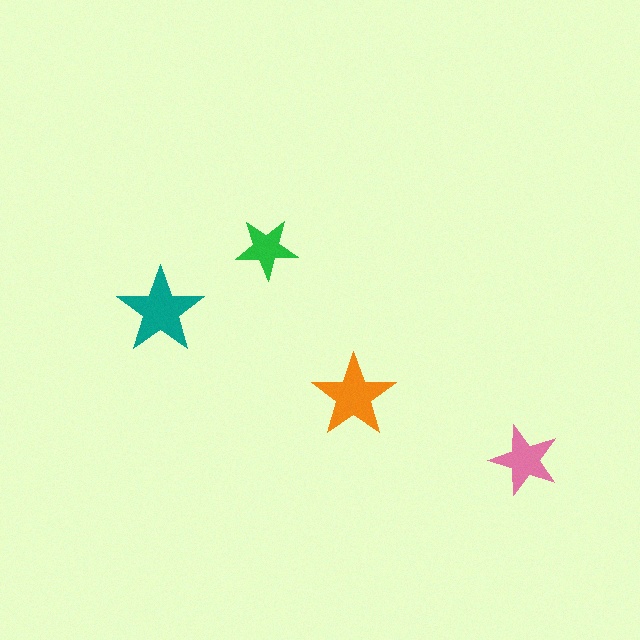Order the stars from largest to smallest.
the teal one, the orange one, the pink one, the green one.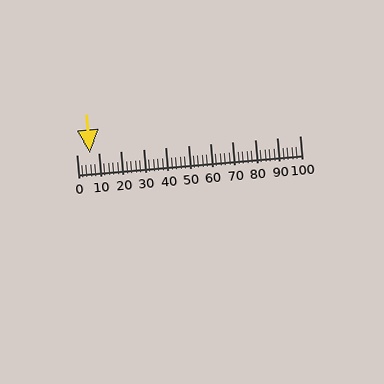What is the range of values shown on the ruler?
The ruler shows values from 0 to 100.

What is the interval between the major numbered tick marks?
The major tick marks are spaced 10 units apart.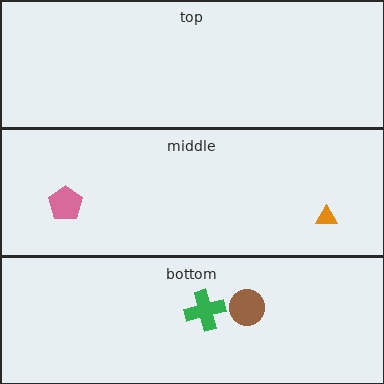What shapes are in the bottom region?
The brown circle, the green cross.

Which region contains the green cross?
The bottom region.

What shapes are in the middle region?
The pink pentagon, the orange triangle.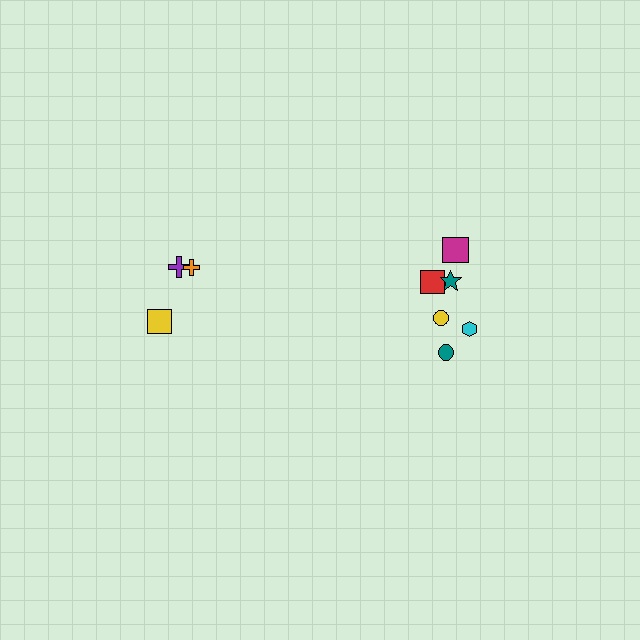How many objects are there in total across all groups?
There are 9 objects.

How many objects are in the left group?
There are 3 objects.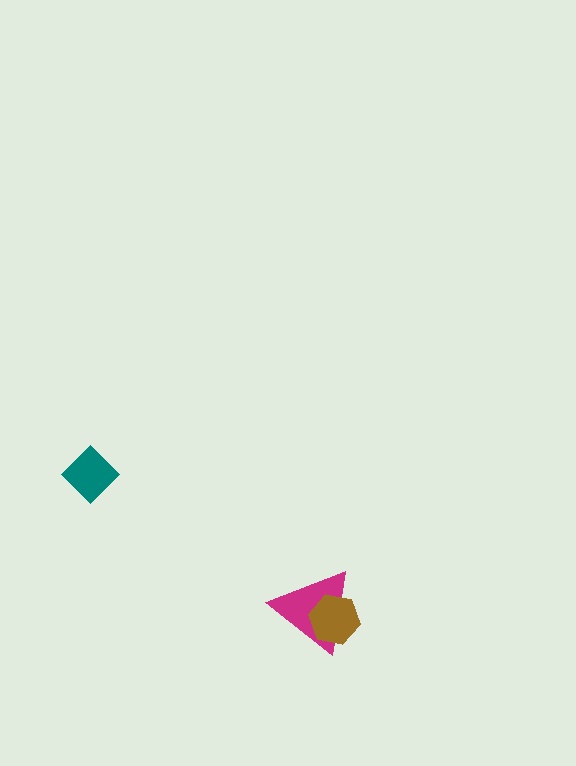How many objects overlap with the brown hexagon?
1 object overlaps with the brown hexagon.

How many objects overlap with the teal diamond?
0 objects overlap with the teal diamond.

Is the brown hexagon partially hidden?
No, no other shape covers it.